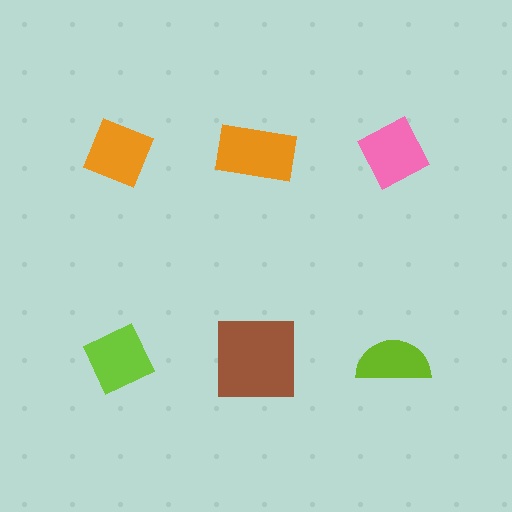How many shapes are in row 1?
3 shapes.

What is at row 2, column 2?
A brown square.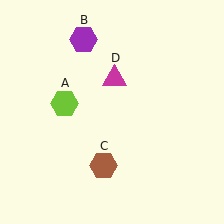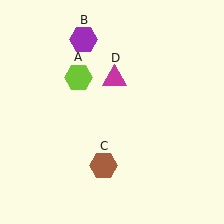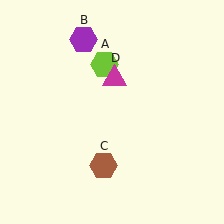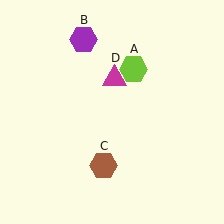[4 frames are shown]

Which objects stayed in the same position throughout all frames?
Purple hexagon (object B) and brown hexagon (object C) and magenta triangle (object D) remained stationary.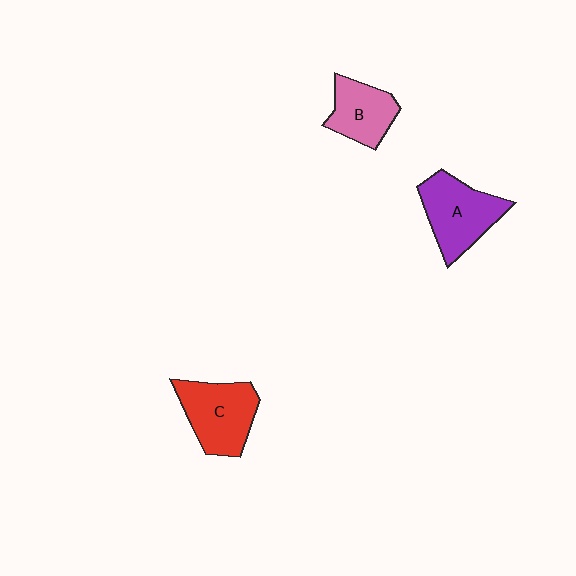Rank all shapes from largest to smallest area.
From largest to smallest: A (purple), C (red), B (pink).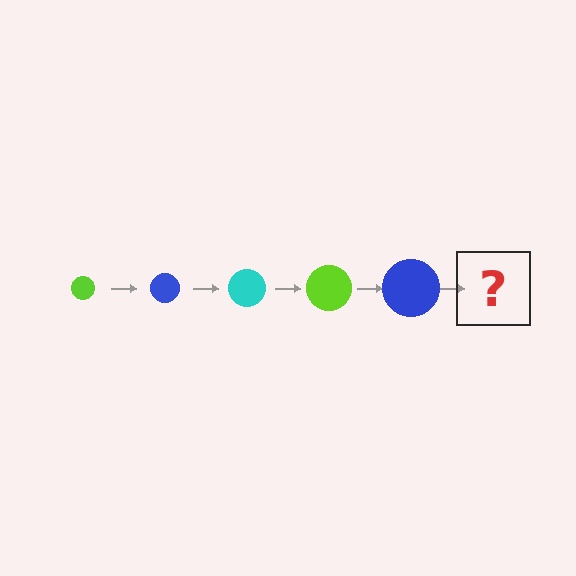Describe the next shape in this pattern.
It should be a cyan circle, larger than the previous one.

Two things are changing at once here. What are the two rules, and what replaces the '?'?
The two rules are that the circle grows larger each step and the color cycles through lime, blue, and cyan. The '?' should be a cyan circle, larger than the previous one.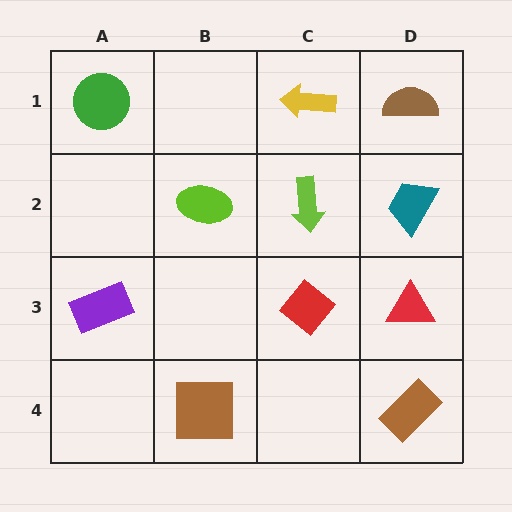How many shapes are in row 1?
3 shapes.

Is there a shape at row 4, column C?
No, that cell is empty.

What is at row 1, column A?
A green circle.